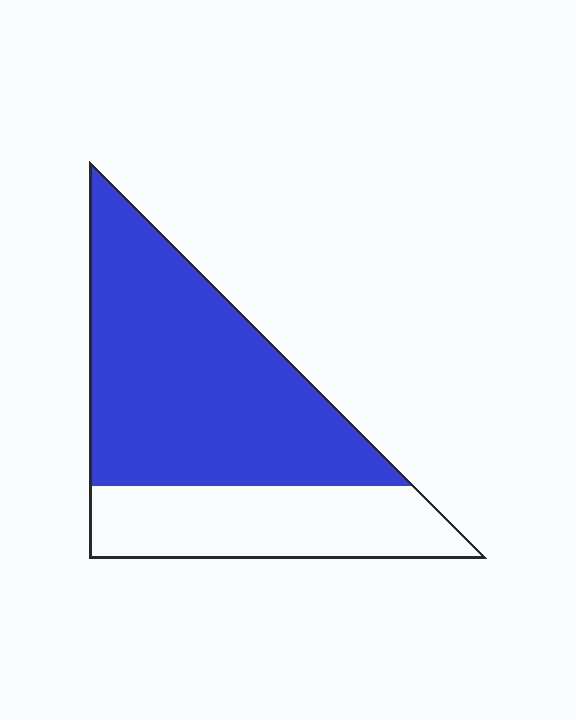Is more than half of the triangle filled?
Yes.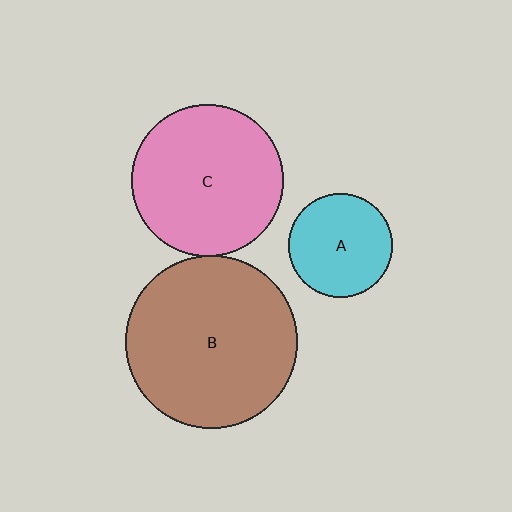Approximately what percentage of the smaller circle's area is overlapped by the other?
Approximately 5%.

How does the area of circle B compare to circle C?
Approximately 1.3 times.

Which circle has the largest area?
Circle B (brown).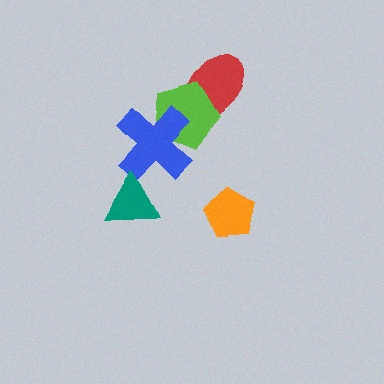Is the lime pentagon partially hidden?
Yes, it is partially covered by another shape.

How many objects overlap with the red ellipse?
1 object overlaps with the red ellipse.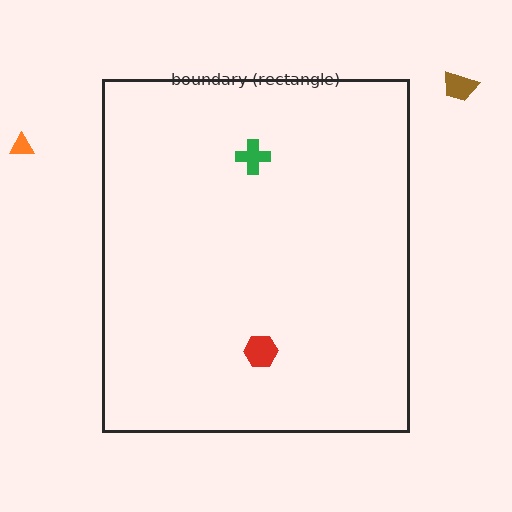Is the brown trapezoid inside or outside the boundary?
Outside.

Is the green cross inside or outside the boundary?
Inside.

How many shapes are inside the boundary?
2 inside, 2 outside.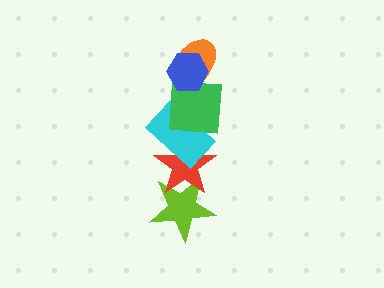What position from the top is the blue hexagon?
The blue hexagon is 1st from the top.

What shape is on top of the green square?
The orange ellipse is on top of the green square.